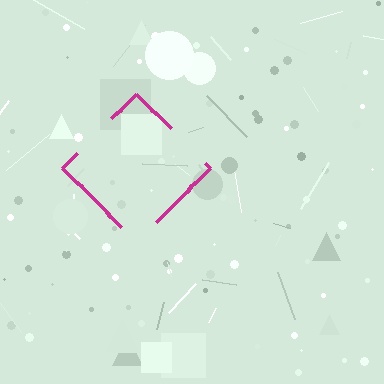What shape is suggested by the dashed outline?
The dashed outline suggests a diamond.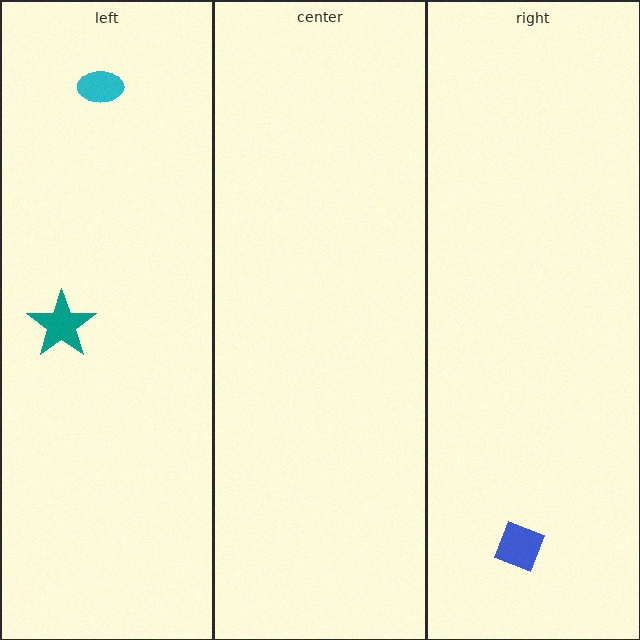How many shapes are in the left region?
2.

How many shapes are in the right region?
1.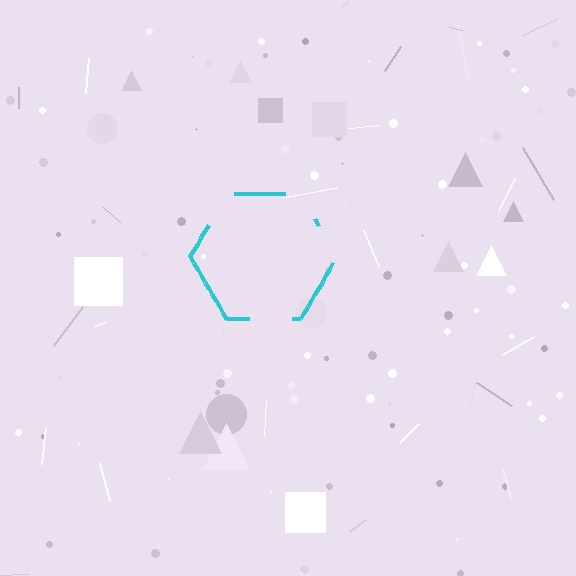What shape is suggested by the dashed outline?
The dashed outline suggests a hexagon.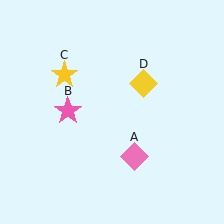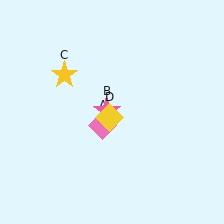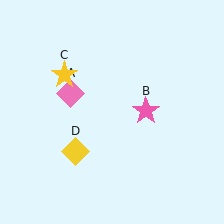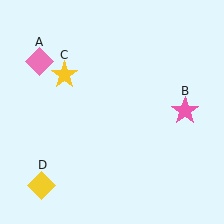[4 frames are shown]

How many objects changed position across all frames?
3 objects changed position: pink diamond (object A), pink star (object B), yellow diamond (object D).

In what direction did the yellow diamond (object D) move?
The yellow diamond (object D) moved down and to the left.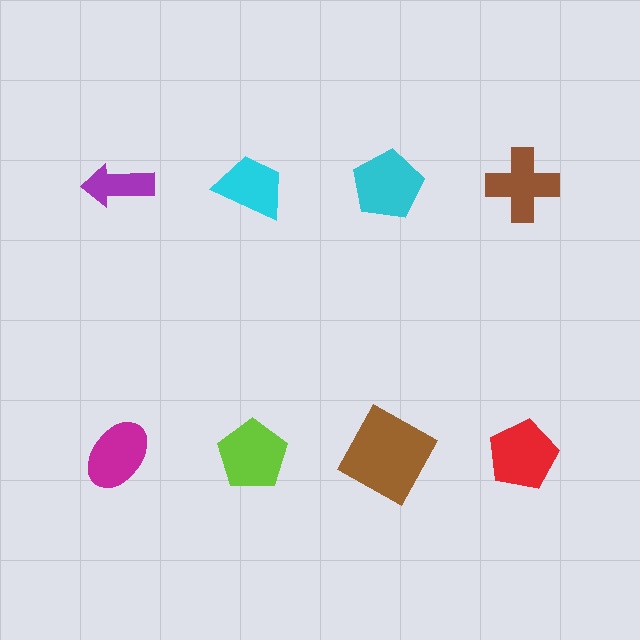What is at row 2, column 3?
A brown square.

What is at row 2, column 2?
A lime pentagon.